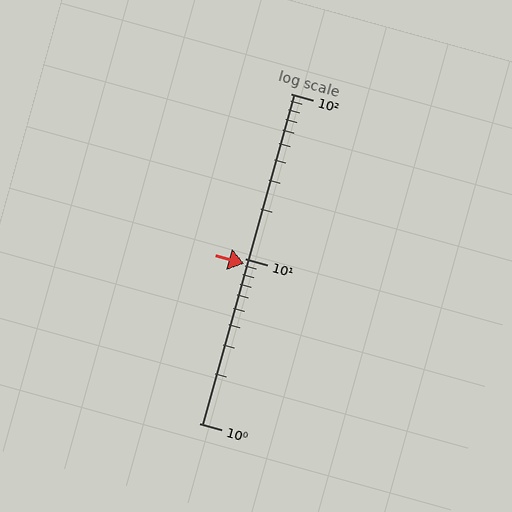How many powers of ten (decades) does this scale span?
The scale spans 2 decades, from 1 to 100.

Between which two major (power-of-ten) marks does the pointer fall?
The pointer is between 1 and 10.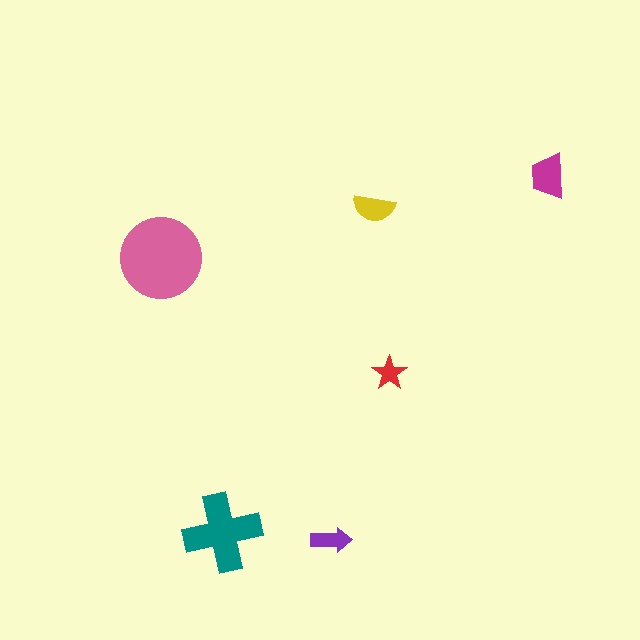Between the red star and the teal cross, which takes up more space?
The teal cross.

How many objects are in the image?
There are 6 objects in the image.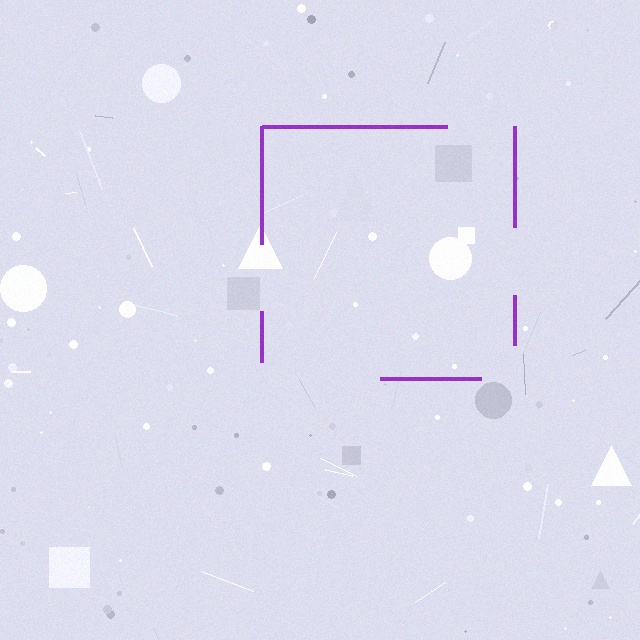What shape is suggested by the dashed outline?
The dashed outline suggests a square.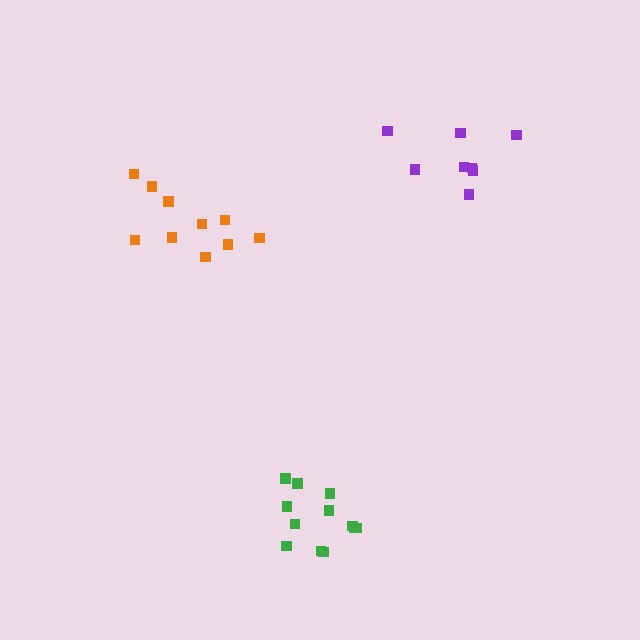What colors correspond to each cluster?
The clusters are colored: orange, green, purple.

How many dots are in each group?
Group 1: 10 dots, Group 2: 12 dots, Group 3: 8 dots (30 total).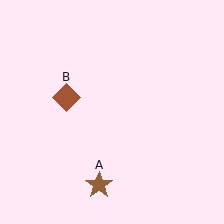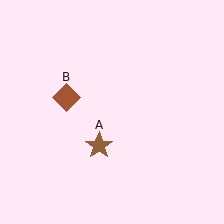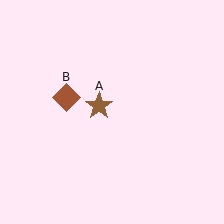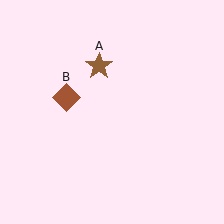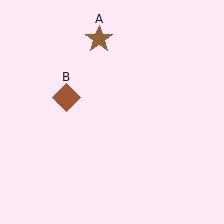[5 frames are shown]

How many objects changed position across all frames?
1 object changed position: brown star (object A).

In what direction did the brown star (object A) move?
The brown star (object A) moved up.